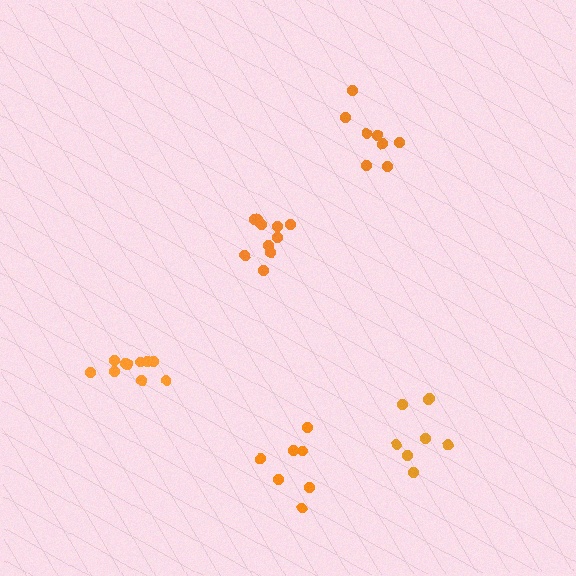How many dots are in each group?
Group 1: 7 dots, Group 2: 8 dots, Group 3: 8 dots, Group 4: 10 dots, Group 5: 10 dots (43 total).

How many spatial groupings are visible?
There are 5 spatial groupings.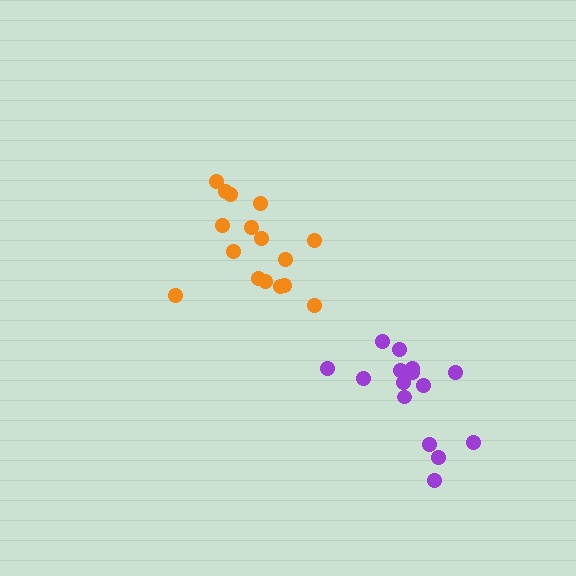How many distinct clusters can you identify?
There are 2 distinct clusters.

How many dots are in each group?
Group 1: 15 dots, Group 2: 16 dots (31 total).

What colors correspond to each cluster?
The clusters are colored: purple, orange.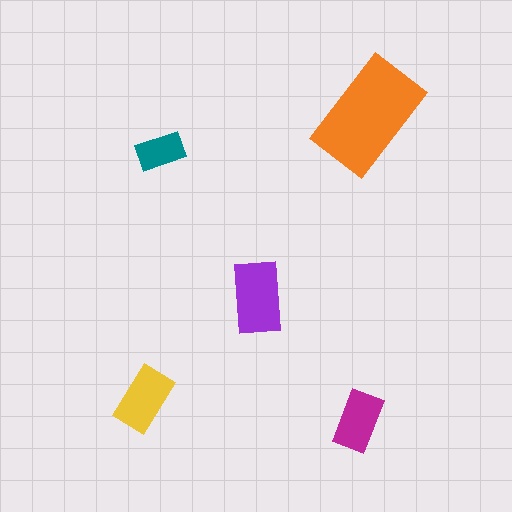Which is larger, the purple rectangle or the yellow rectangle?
The purple one.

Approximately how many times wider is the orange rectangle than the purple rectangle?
About 1.5 times wider.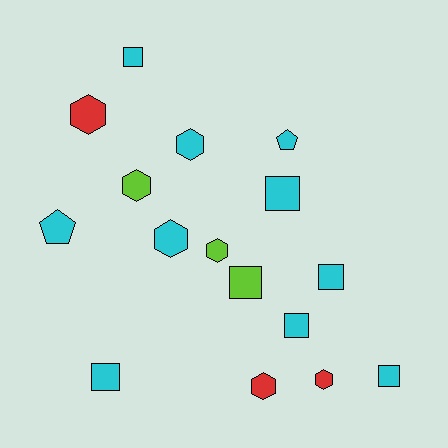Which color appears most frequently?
Cyan, with 10 objects.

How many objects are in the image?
There are 16 objects.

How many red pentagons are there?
There are no red pentagons.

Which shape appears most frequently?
Square, with 7 objects.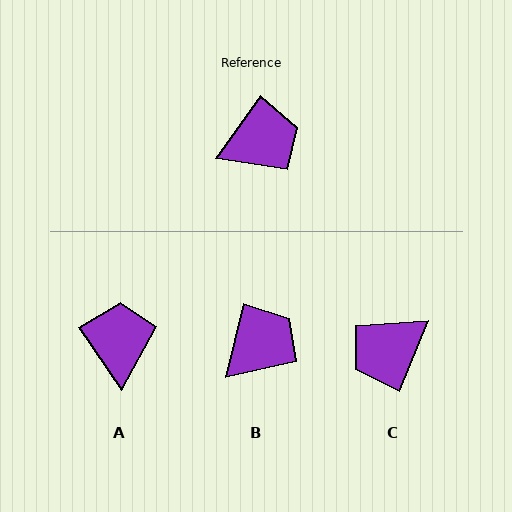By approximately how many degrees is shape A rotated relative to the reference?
Approximately 70 degrees counter-clockwise.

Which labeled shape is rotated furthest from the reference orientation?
C, about 167 degrees away.